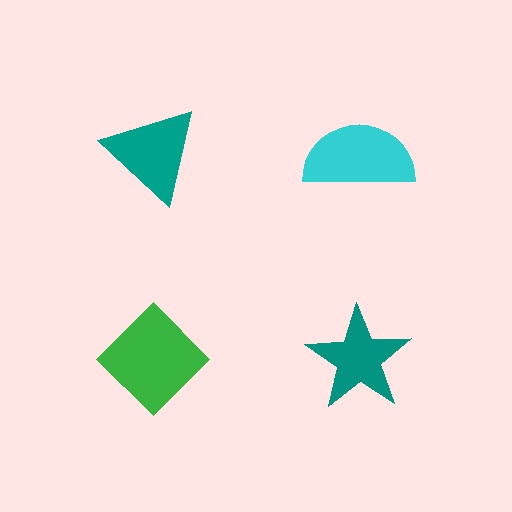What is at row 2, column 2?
A teal star.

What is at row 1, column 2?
A cyan semicircle.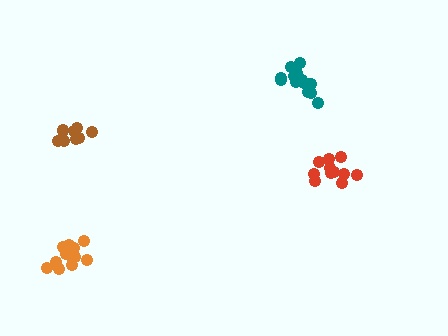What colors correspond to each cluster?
The clusters are colored: teal, brown, orange, red.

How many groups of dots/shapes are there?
There are 4 groups.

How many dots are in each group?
Group 1: 14 dots, Group 2: 9 dots, Group 3: 12 dots, Group 4: 11 dots (46 total).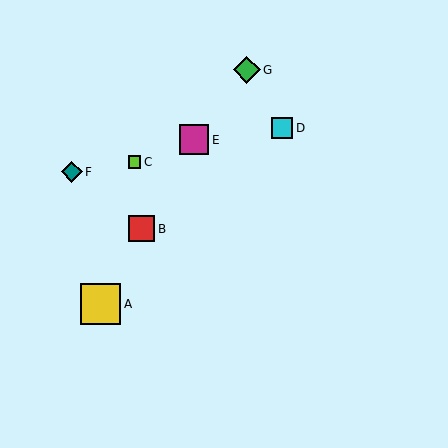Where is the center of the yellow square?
The center of the yellow square is at (101, 304).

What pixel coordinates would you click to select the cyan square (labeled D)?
Click at (282, 128) to select the cyan square D.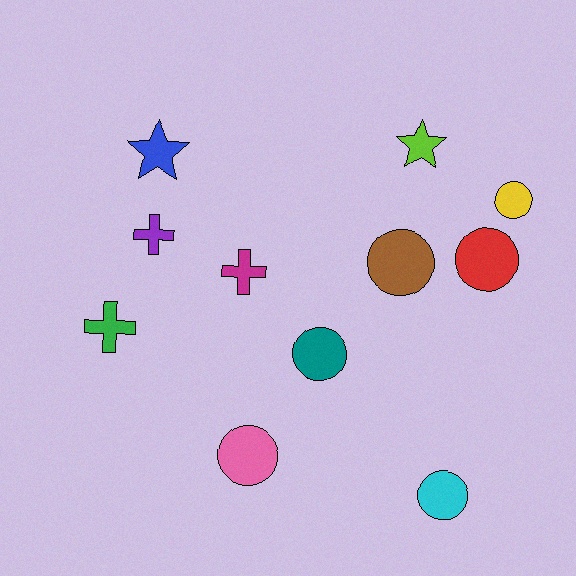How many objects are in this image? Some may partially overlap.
There are 11 objects.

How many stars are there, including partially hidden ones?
There are 2 stars.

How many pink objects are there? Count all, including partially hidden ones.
There is 1 pink object.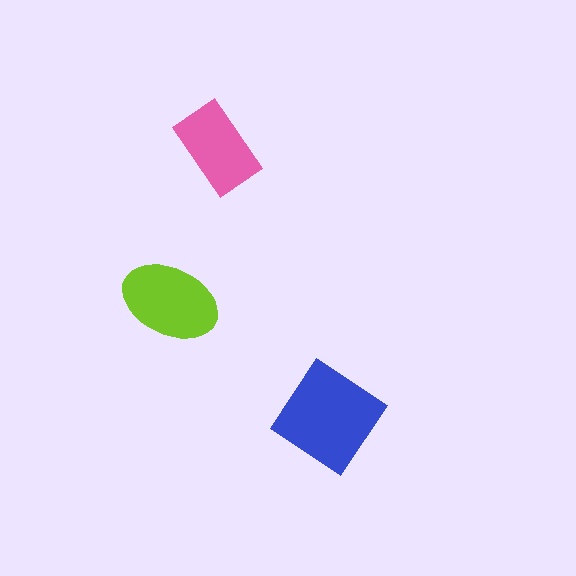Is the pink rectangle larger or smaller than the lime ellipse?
Smaller.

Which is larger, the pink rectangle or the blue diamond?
The blue diamond.